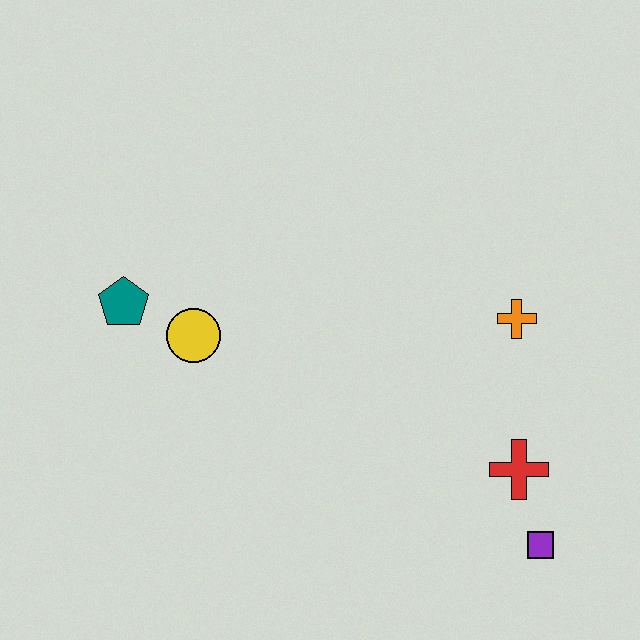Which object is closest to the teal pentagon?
The yellow circle is closest to the teal pentagon.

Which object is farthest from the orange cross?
The teal pentagon is farthest from the orange cross.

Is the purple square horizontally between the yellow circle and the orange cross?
No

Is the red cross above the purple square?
Yes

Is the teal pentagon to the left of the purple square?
Yes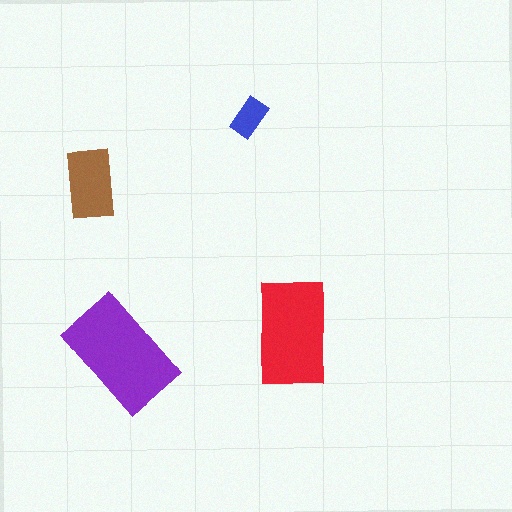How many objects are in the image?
There are 4 objects in the image.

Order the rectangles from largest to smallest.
the purple one, the red one, the brown one, the blue one.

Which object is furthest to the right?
The red rectangle is rightmost.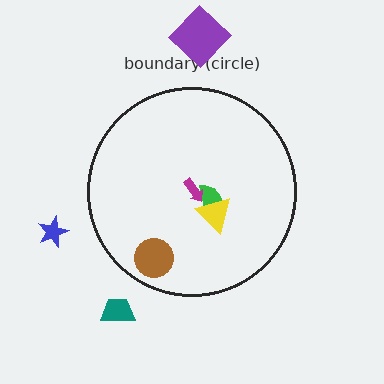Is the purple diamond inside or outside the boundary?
Outside.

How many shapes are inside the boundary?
4 inside, 3 outside.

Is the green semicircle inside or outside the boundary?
Inside.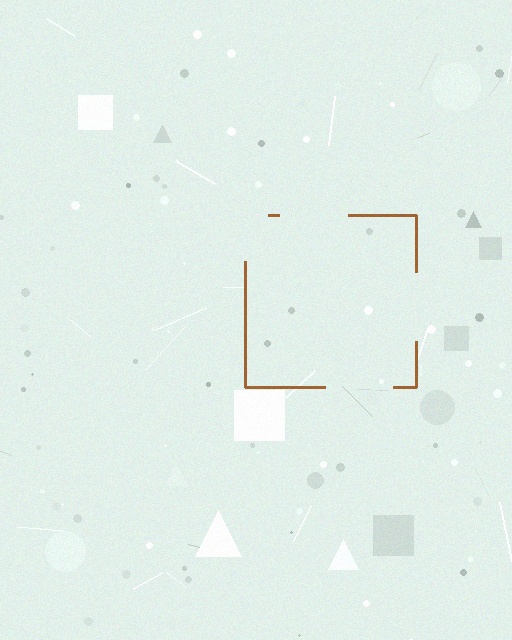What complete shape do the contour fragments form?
The contour fragments form a square.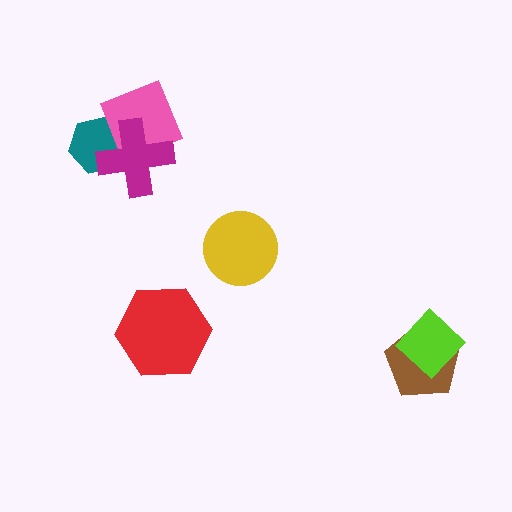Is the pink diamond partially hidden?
Yes, it is partially covered by another shape.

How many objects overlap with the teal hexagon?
2 objects overlap with the teal hexagon.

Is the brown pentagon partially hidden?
Yes, it is partially covered by another shape.